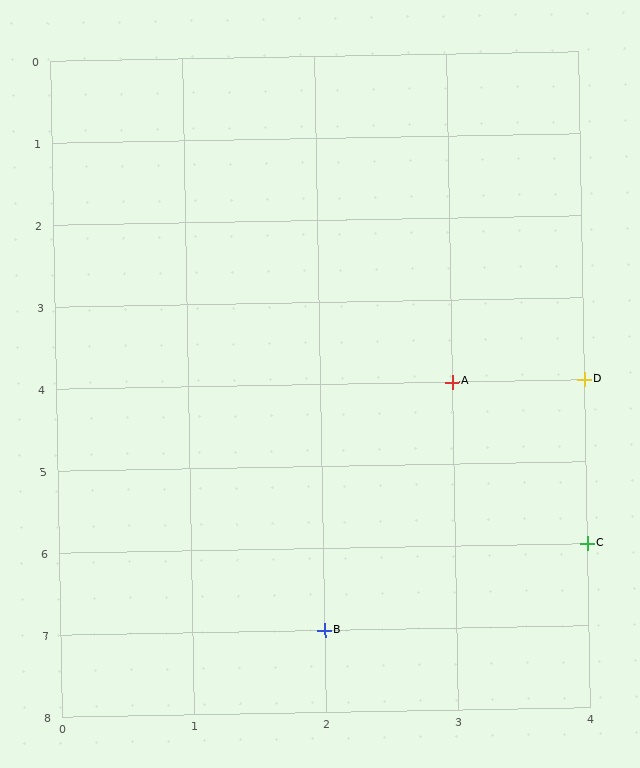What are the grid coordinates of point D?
Point D is at grid coordinates (4, 4).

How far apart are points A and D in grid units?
Points A and D are 1 column apart.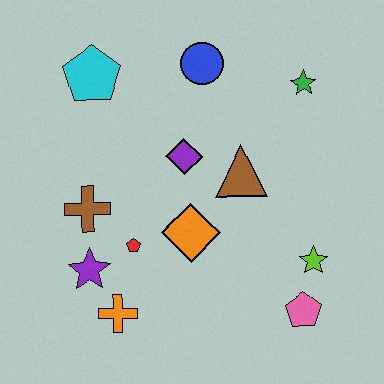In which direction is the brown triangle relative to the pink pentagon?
The brown triangle is above the pink pentagon.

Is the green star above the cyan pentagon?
No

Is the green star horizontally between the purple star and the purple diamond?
No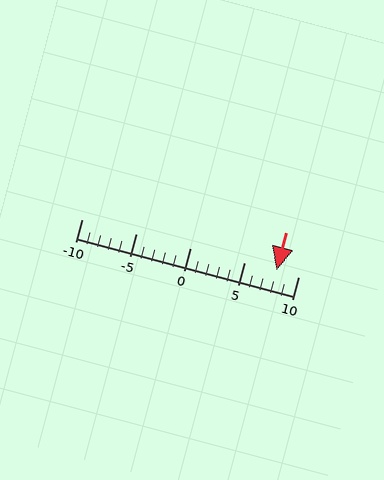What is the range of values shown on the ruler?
The ruler shows values from -10 to 10.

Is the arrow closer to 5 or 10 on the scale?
The arrow is closer to 10.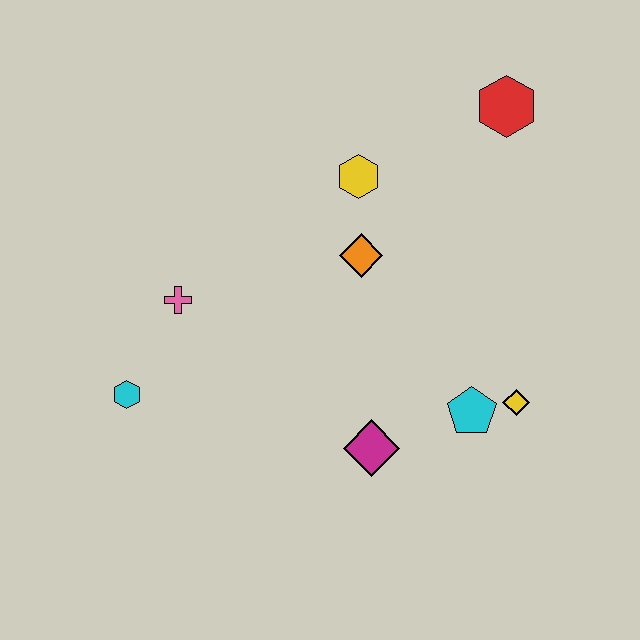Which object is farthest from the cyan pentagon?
The cyan hexagon is farthest from the cyan pentagon.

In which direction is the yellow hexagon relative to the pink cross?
The yellow hexagon is to the right of the pink cross.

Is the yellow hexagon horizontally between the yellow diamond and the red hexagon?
No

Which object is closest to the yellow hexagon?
The orange diamond is closest to the yellow hexagon.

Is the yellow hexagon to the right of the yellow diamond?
No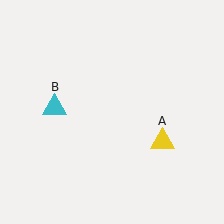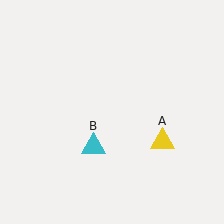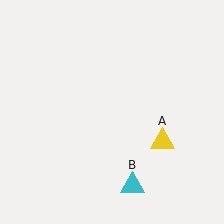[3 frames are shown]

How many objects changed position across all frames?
1 object changed position: cyan triangle (object B).